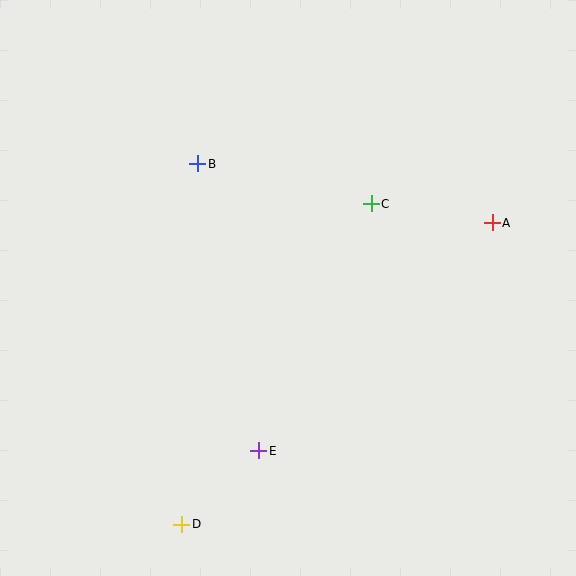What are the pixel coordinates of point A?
Point A is at (492, 223).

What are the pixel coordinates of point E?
Point E is at (259, 451).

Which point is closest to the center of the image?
Point C at (371, 204) is closest to the center.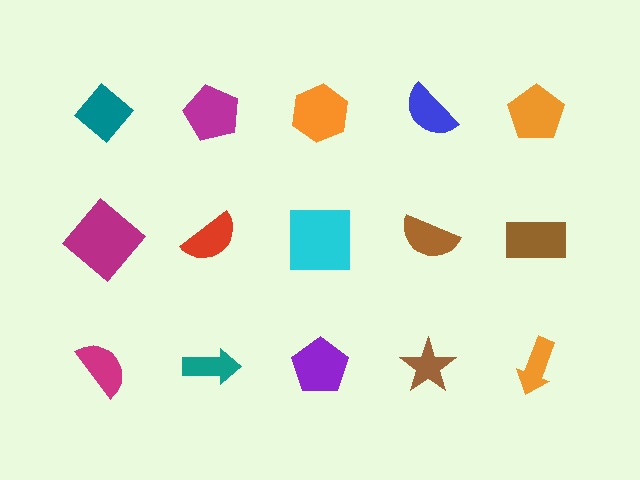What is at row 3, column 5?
An orange arrow.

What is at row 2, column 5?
A brown rectangle.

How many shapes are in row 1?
5 shapes.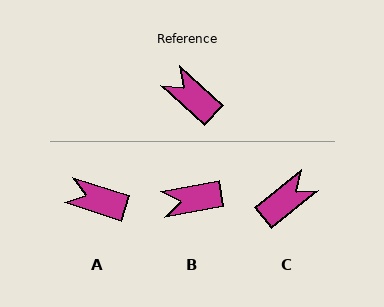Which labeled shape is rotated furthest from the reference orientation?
C, about 99 degrees away.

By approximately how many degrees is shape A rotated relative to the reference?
Approximately 25 degrees counter-clockwise.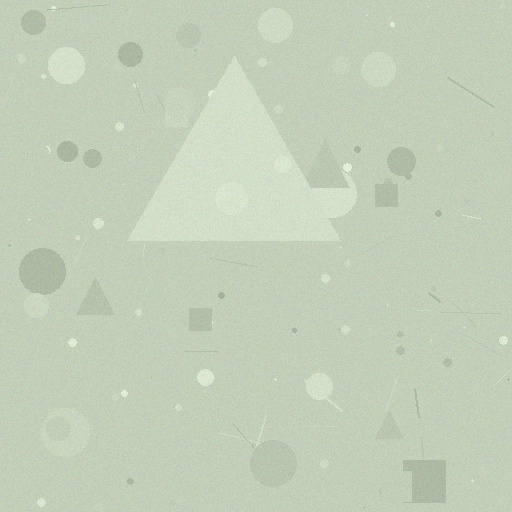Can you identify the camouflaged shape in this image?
The camouflaged shape is a triangle.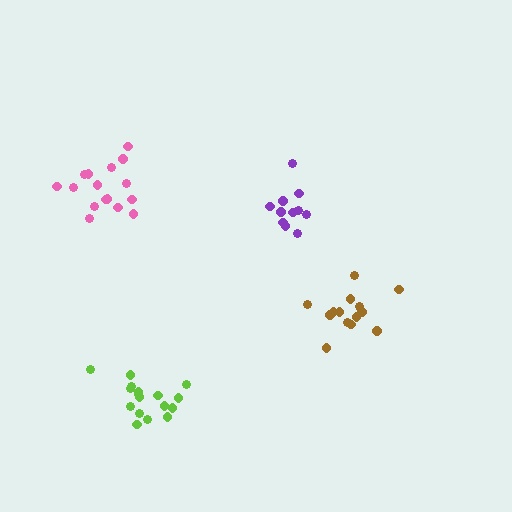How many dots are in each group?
Group 1: 14 dots, Group 2: 16 dots, Group 3: 17 dots, Group 4: 11 dots (58 total).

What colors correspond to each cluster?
The clusters are colored: brown, pink, lime, purple.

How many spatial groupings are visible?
There are 4 spatial groupings.